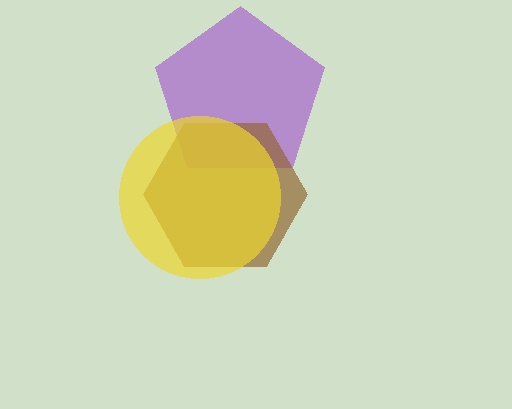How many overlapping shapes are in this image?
There are 3 overlapping shapes in the image.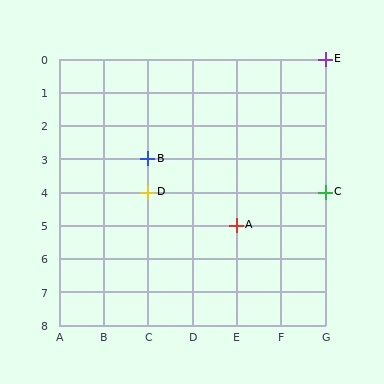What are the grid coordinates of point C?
Point C is at grid coordinates (G, 4).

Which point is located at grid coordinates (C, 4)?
Point D is at (C, 4).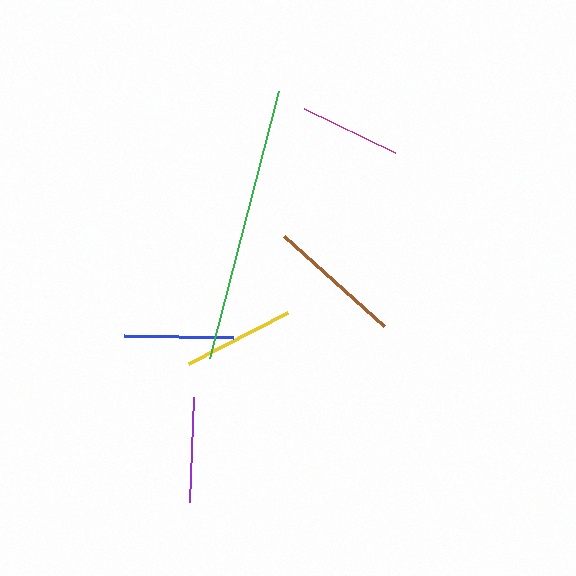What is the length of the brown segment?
The brown segment is approximately 134 pixels long.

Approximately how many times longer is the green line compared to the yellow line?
The green line is approximately 2.5 times the length of the yellow line.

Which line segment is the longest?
The green line is the longest at approximately 276 pixels.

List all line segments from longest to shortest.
From longest to shortest: green, brown, yellow, blue, purple, magenta.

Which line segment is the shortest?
The magenta line is the shortest at approximately 101 pixels.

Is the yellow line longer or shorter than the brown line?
The brown line is longer than the yellow line.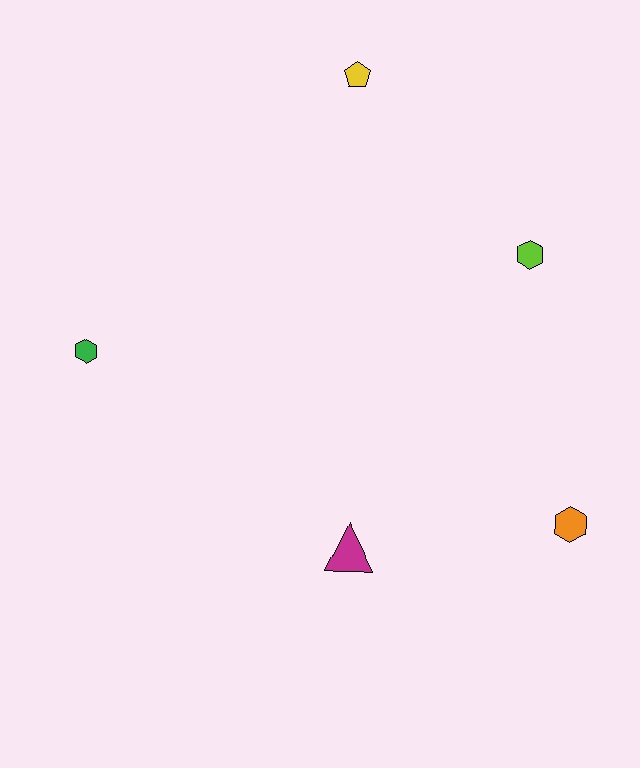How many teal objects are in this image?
There are no teal objects.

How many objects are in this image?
There are 5 objects.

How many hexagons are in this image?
There are 3 hexagons.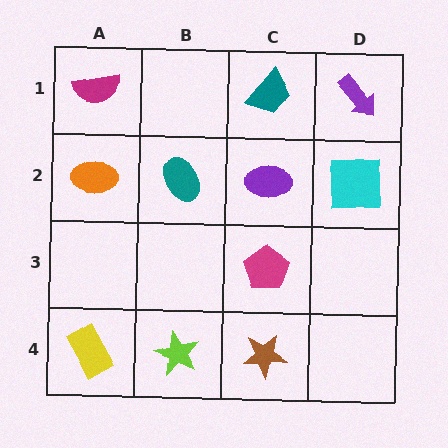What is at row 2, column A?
An orange ellipse.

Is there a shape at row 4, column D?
No, that cell is empty.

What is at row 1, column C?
A teal trapezoid.